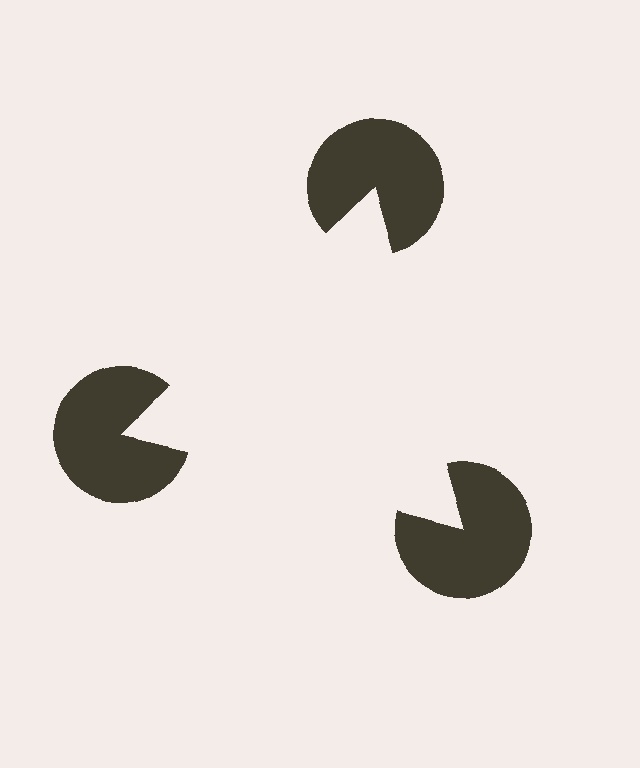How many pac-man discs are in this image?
There are 3 — one at each vertex of the illusory triangle.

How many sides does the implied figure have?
3 sides.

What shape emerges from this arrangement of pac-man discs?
An illusory triangle — its edges are inferred from the aligned wedge cuts in the pac-man discs, not physically drawn.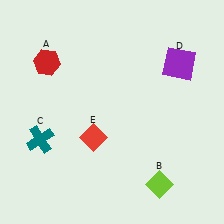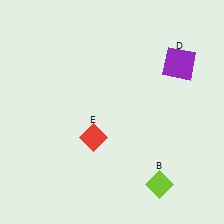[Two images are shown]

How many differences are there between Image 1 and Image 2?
There are 2 differences between the two images.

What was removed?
The teal cross (C), the red hexagon (A) were removed in Image 2.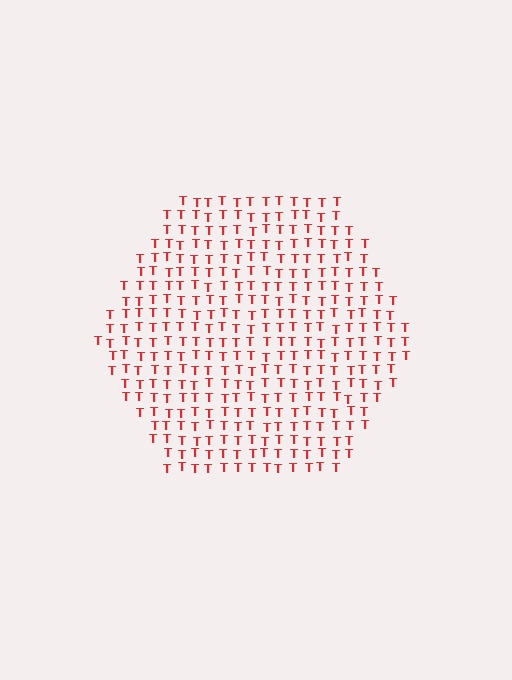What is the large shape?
The large shape is a hexagon.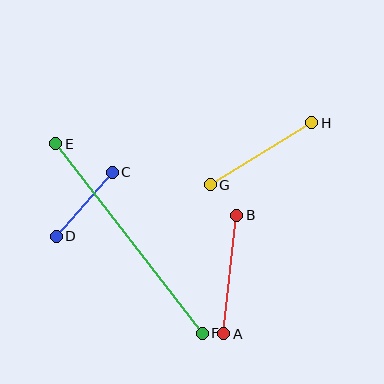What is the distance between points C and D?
The distance is approximately 85 pixels.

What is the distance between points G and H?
The distance is approximately 119 pixels.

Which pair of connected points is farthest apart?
Points E and F are farthest apart.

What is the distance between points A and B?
The distance is approximately 119 pixels.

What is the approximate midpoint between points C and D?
The midpoint is at approximately (84, 204) pixels.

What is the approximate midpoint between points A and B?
The midpoint is at approximately (230, 274) pixels.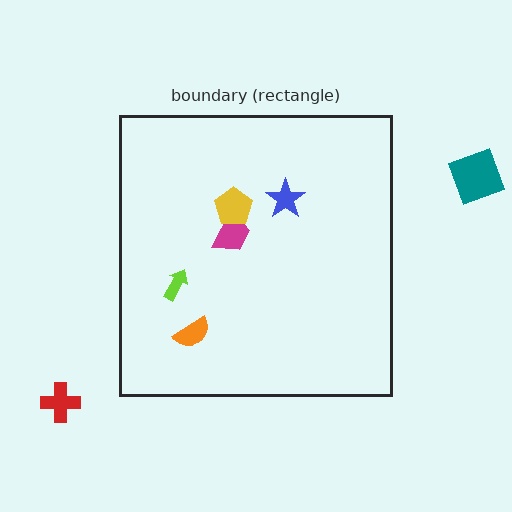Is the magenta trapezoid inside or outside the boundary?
Inside.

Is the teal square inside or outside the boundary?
Outside.